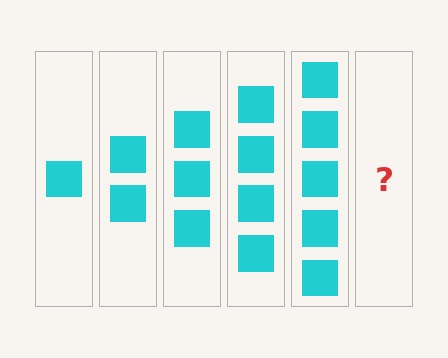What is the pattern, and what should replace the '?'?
The pattern is that each step adds one more square. The '?' should be 6 squares.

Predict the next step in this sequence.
The next step is 6 squares.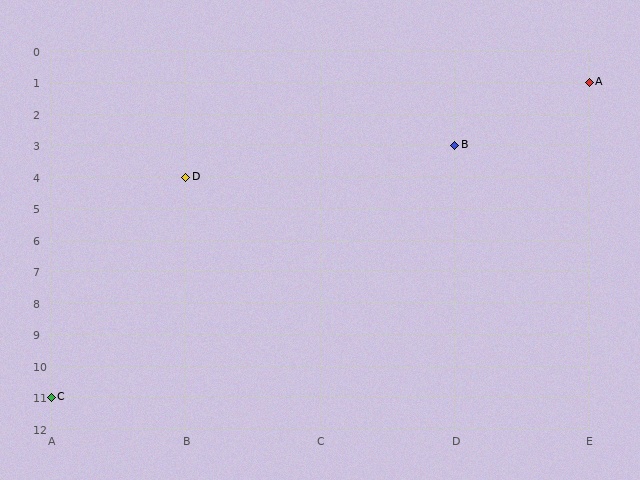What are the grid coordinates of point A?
Point A is at grid coordinates (E, 1).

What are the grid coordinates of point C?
Point C is at grid coordinates (A, 11).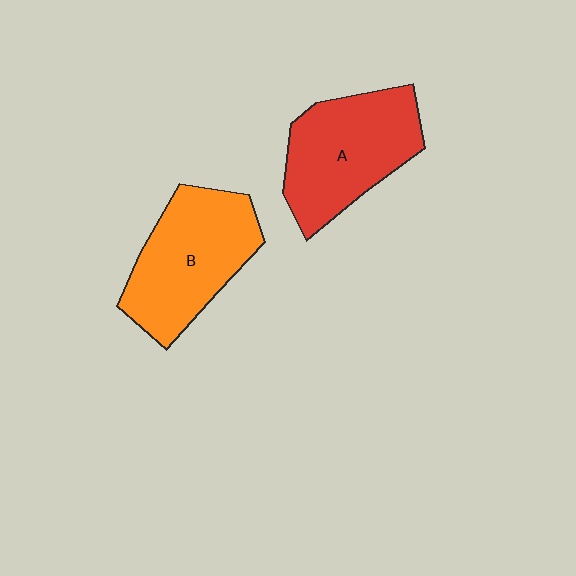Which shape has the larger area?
Shape B (orange).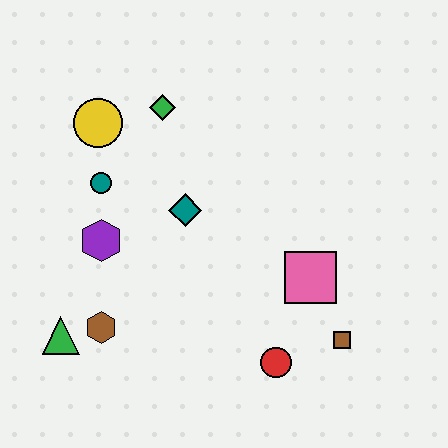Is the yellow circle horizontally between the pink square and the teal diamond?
No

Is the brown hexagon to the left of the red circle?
Yes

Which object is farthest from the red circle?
The yellow circle is farthest from the red circle.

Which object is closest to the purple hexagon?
The teal circle is closest to the purple hexagon.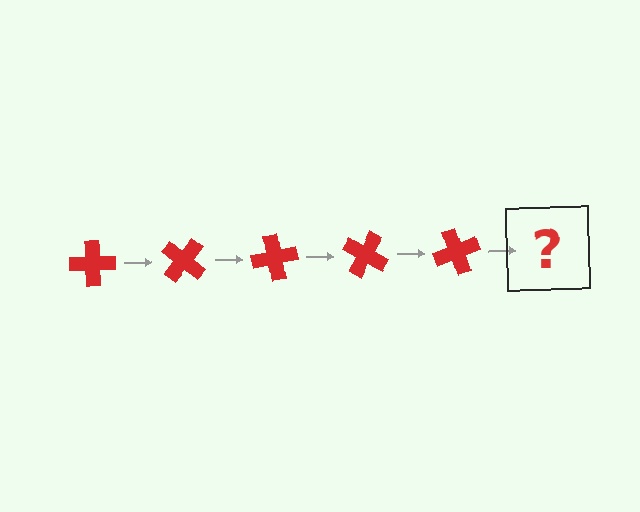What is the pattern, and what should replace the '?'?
The pattern is that the cross rotates 40 degrees each step. The '?' should be a red cross rotated 200 degrees.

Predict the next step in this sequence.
The next step is a red cross rotated 200 degrees.